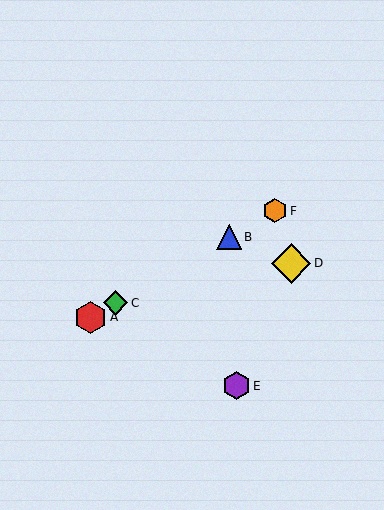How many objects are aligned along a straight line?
4 objects (A, B, C, F) are aligned along a straight line.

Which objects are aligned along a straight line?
Objects A, B, C, F are aligned along a straight line.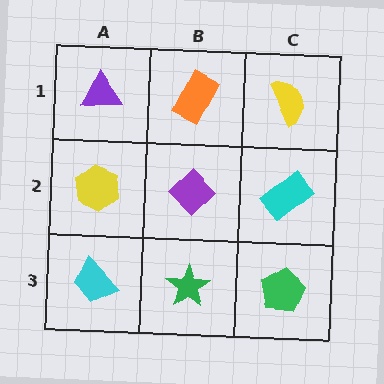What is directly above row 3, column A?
A yellow hexagon.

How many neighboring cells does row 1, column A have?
2.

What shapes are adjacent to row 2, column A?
A purple triangle (row 1, column A), a cyan trapezoid (row 3, column A), a purple diamond (row 2, column B).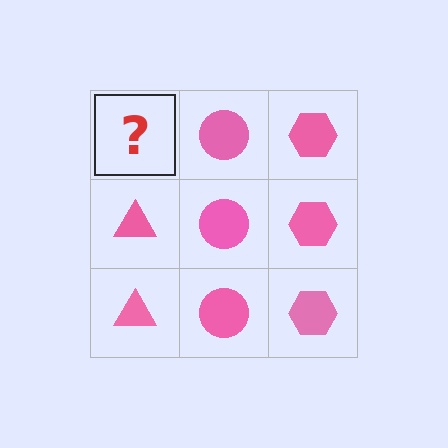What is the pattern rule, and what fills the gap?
The rule is that each column has a consistent shape. The gap should be filled with a pink triangle.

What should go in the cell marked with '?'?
The missing cell should contain a pink triangle.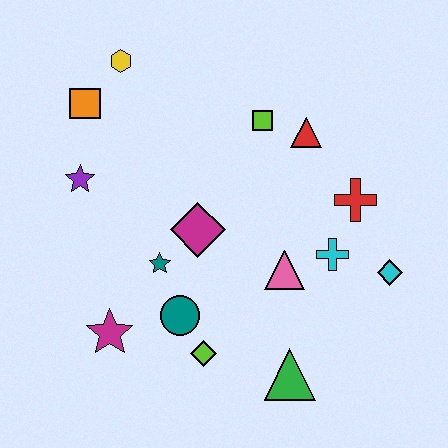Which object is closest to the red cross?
The cyan cross is closest to the red cross.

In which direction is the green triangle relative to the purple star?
The green triangle is to the right of the purple star.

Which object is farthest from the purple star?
The cyan diamond is farthest from the purple star.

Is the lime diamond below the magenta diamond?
Yes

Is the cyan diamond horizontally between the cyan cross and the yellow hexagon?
No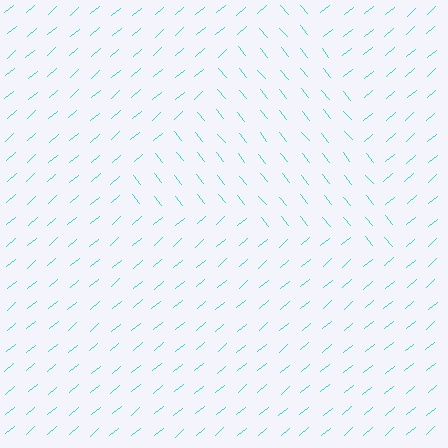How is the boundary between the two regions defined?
The boundary is defined purely by a change in line orientation (approximately 89 degrees difference). All lines are the same color and thickness.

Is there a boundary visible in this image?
Yes, there is a texture boundary formed by a change in line orientation.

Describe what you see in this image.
The image is filled with small cyan line segments. A triangle region in the image has lines oriented differently from the surrounding lines, creating a visible texture boundary.